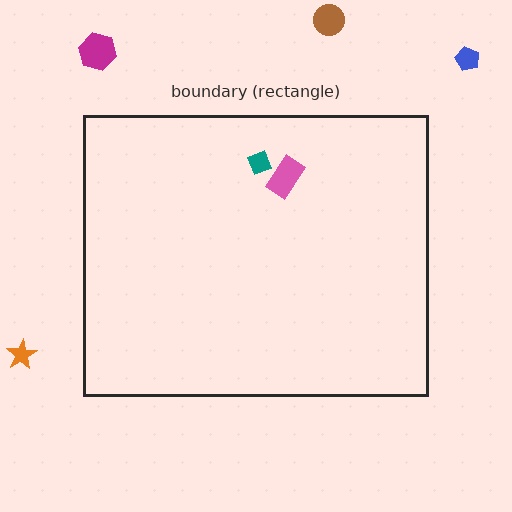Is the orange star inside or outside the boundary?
Outside.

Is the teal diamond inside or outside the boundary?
Inside.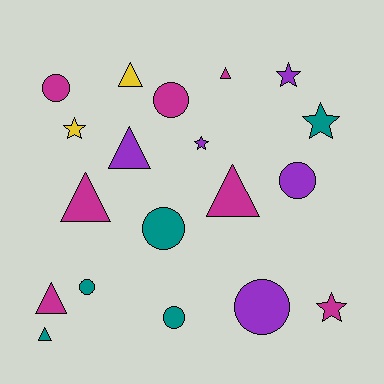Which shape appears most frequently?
Triangle, with 7 objects.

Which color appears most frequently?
Magenta, with 7 objects.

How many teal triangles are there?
There is 1 teal triangle.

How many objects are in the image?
There are 19 objects.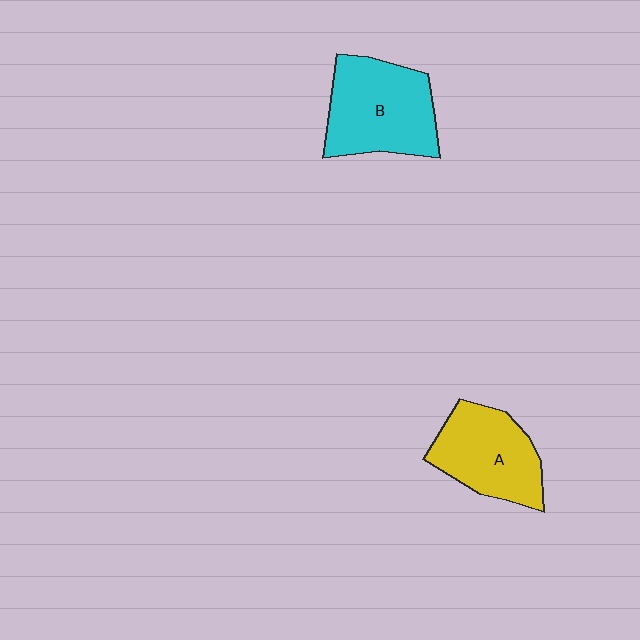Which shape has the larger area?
Shape B (cyan).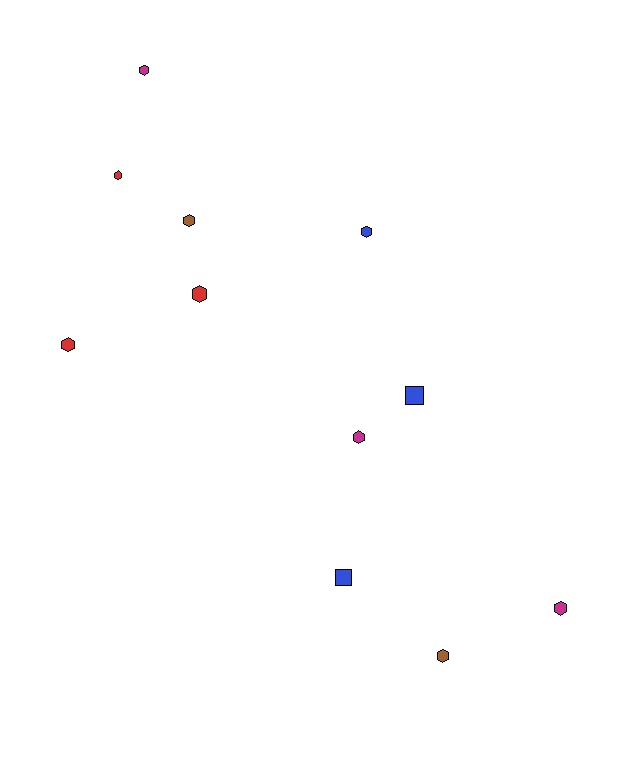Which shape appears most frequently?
Hexagon, with 9 objects.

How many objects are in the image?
There are 11 objects.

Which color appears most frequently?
Magenta, with 3 objects.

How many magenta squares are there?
There are no magenta squares.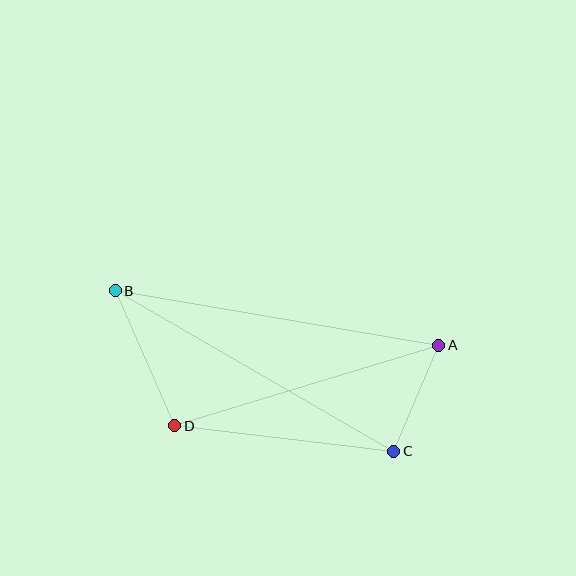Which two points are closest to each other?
Points A and C are closest to each other.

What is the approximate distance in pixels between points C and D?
The distance between C and D is approximately 220 pixels.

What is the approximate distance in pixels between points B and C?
The distance between B and C is approximately 321 pixels.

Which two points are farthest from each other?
Points A and B are farthest from each other.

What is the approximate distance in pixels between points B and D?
The distance between B and D is approximately 147 pixels.